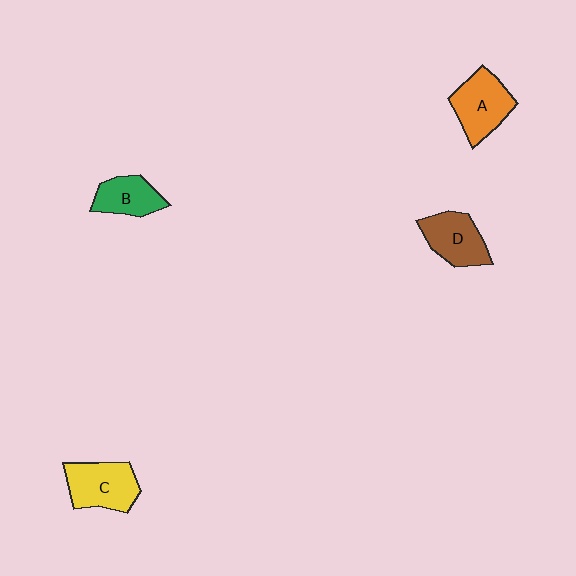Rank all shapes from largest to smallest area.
From largest to smallest: A (orange), C (yellow), D (brown), B (green).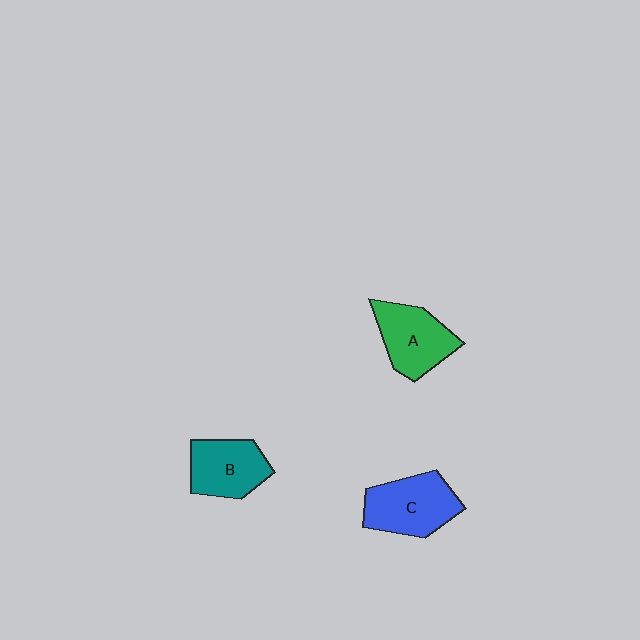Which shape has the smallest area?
Shape B (teal).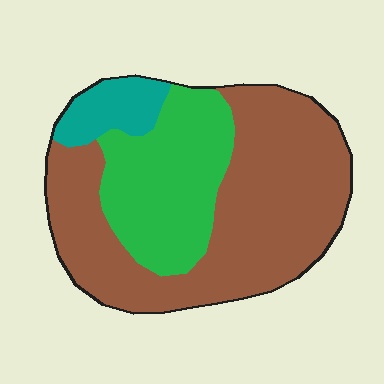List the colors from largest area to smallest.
From largest to smallest: brown, green, teal.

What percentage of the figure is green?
Green takes up between a sixth and a third of the figure.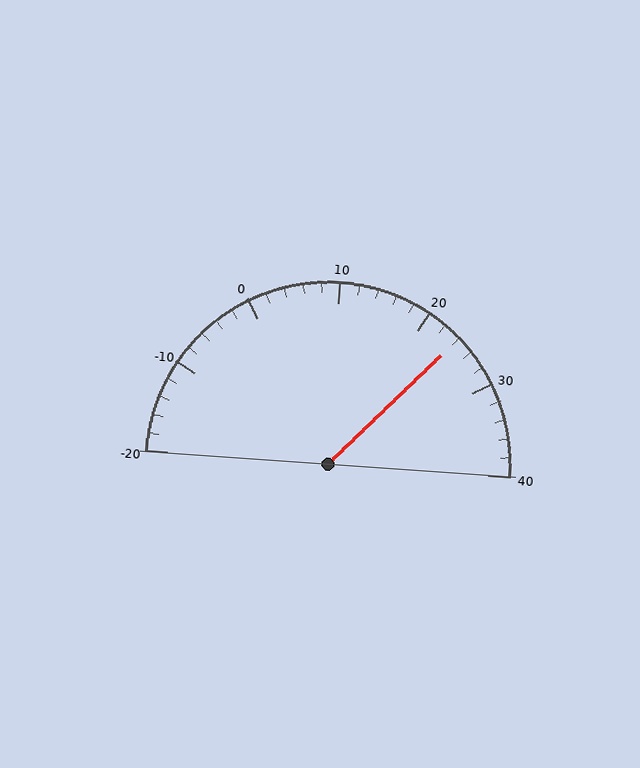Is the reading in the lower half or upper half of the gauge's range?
The reading is in the upper half of the range (-20 to 40).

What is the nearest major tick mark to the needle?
The nearest major tick mark is 20.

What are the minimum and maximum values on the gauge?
The gauge ranges from -20 to 40.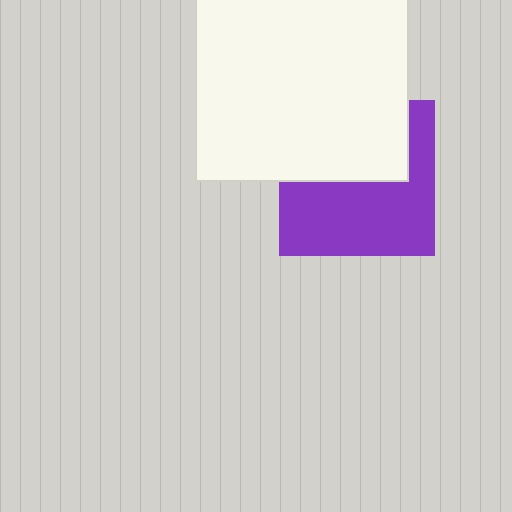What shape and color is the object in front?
The object in front is a white square.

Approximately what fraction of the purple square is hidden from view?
Roughly 44% of the purple square is hidden behind the white square.